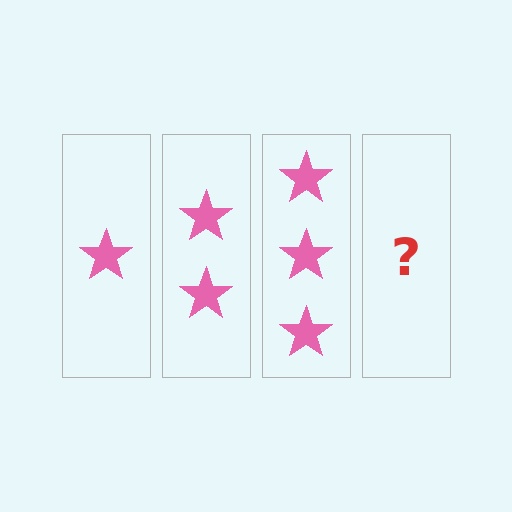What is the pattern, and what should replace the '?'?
The pattern is that each step adds one more star. The '?' should be 4 stars.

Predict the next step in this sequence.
The next step is 4 stars.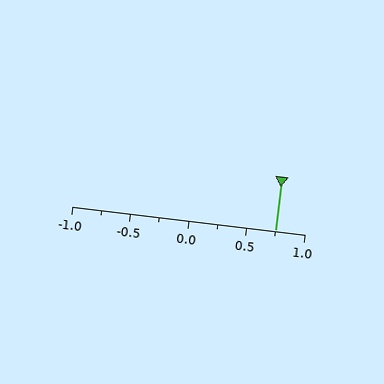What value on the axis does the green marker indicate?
The marker indicates approximately 0.75.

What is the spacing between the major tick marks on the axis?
The major ticks are spaced 0.5 apart.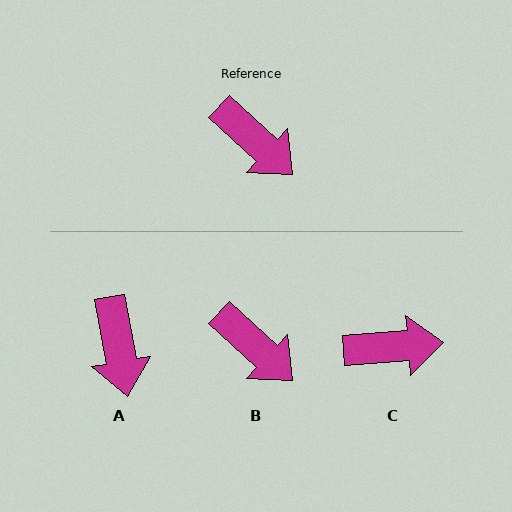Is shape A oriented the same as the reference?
No, it is off by about 37 degrees.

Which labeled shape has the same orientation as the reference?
B.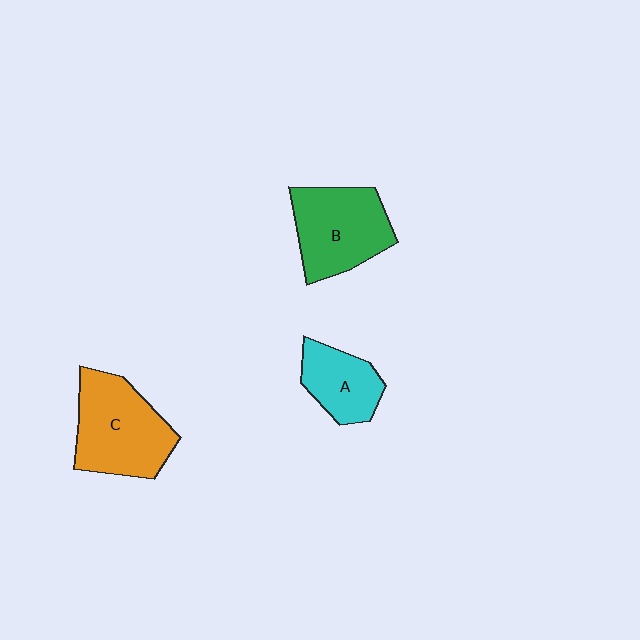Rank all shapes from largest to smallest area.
From largest to smallest: C (orange), B (green), A (cyan).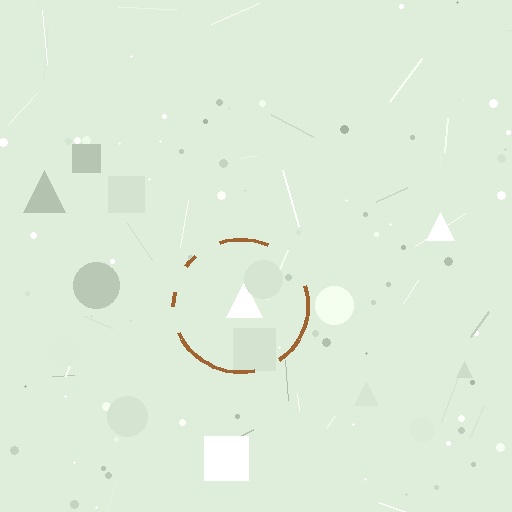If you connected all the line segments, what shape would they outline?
They would outline a circle.